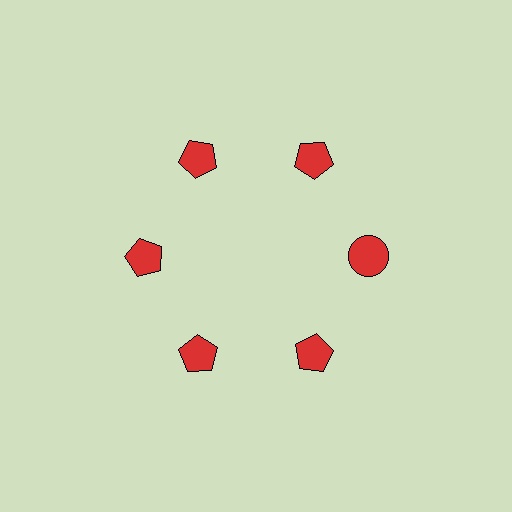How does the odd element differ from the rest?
It has a different shape: circle instead of pentagon.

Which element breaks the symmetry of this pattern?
The red circle at roughly the 3 o'clock position breaks the symmetry. All other shapes are red pentagons.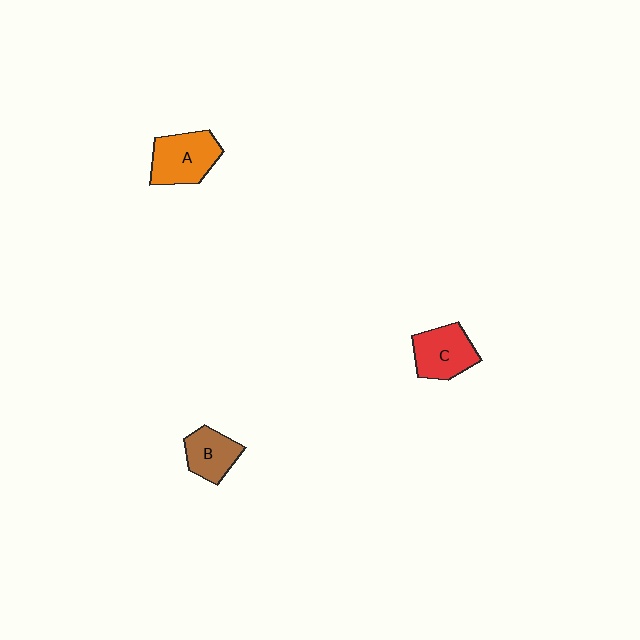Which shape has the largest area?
Shape A (orange).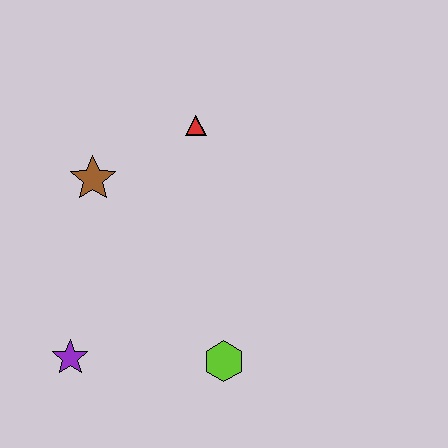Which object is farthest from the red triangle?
The purple star is farthest from the red triangle.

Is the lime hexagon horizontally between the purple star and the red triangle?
No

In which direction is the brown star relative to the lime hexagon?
The brown star is above the lime hexagon.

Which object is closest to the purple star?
The lime hexagon is closest to the purple star.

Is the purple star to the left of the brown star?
Yes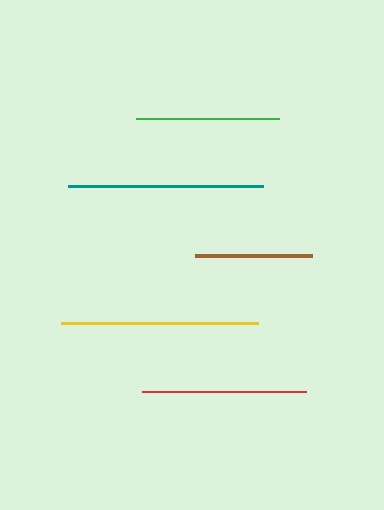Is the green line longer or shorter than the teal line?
The teal line is longer than the green line.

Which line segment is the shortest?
The brown line is the shortest at approximately 118 pixels.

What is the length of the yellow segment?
The yellow segment is approximately 198 pixels long.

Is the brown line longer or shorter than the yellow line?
The yellow line is longer than the brown line.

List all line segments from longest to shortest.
From longest to shortest: yellow, teal, red, green, brown.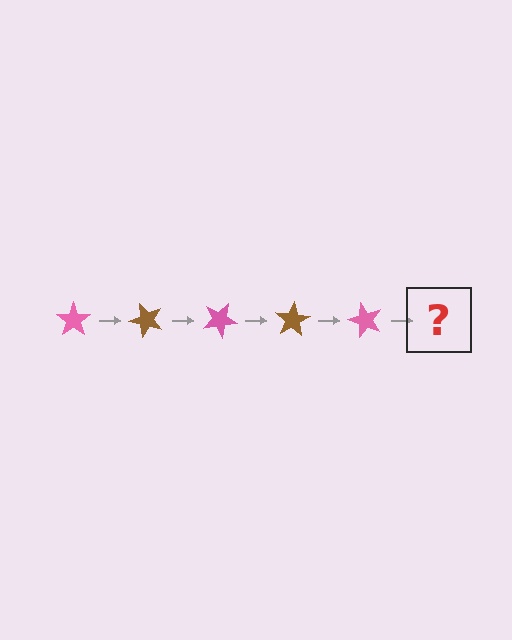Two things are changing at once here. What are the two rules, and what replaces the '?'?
The two rules are that it rotates 50 degrees each step and the color cycles through pink and brown. The '?' should be a brown star, rotated 250 degrees from the start.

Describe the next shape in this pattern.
It should be a brown star, rotated 250 degrees from the start.